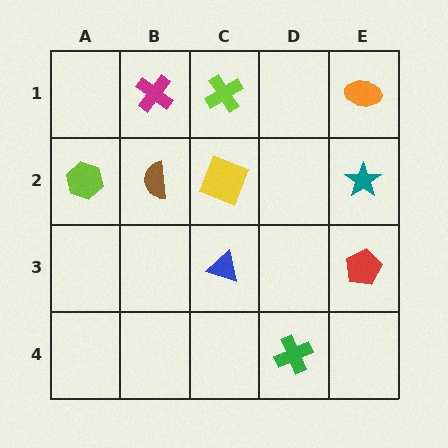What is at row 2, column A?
A lime hexagon.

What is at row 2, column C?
A yellow square.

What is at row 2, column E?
A teal star.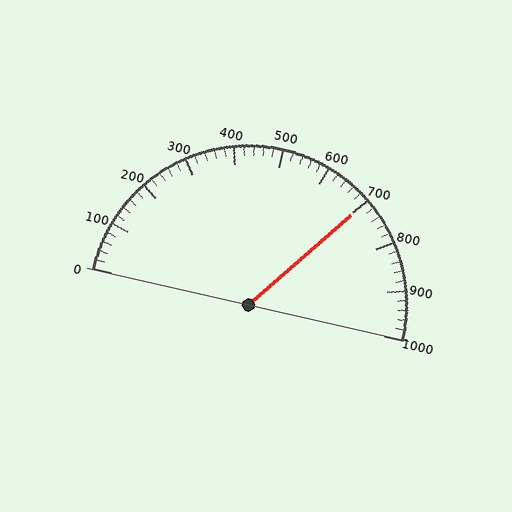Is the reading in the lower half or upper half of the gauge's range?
The reading is in the upper half of the range (0 to 1000).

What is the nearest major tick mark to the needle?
The nearest major tick mark is 700.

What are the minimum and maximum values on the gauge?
The gauge ranges from 0 to 1000.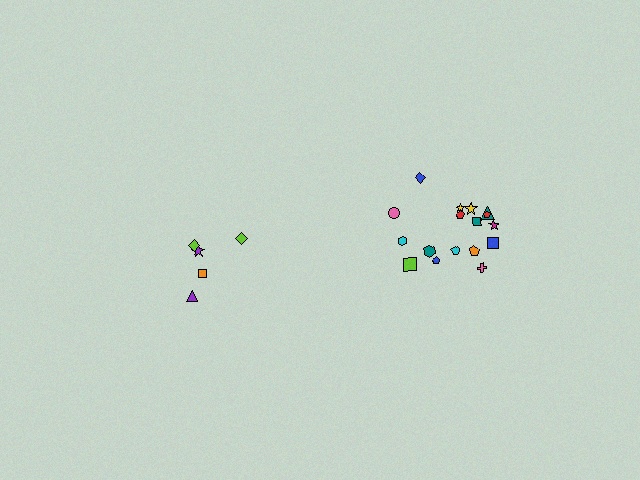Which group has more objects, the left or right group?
The right group.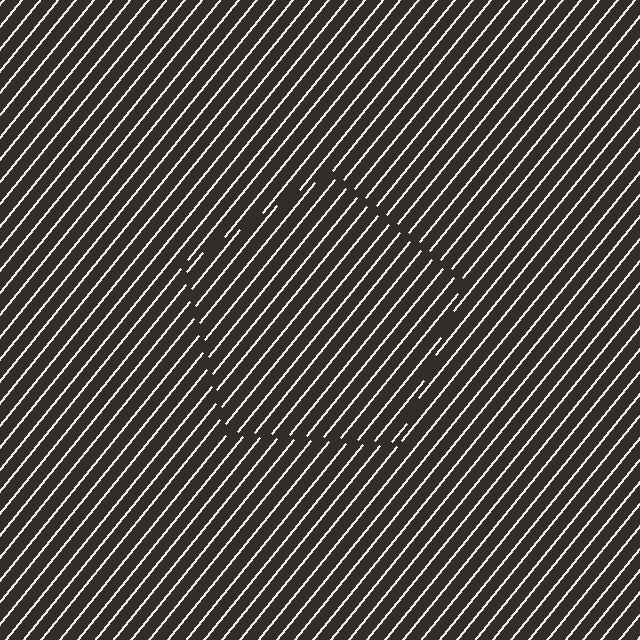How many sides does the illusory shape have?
5 sides — the line-ends trace a pentagon.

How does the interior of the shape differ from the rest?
The interior of the shape contains the same grating, shifted by half a period — the contour is defined by the phase discontinuity where line-ends from the inner and outer gratings abut.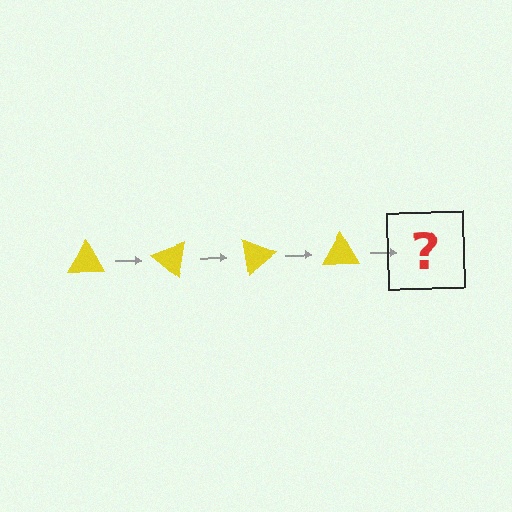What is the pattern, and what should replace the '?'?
The pattern is that the triangle rotates 40 degrees each step. The '?' should be a yellow triangle rotated 160 degrees.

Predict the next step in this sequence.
The next step is a yellow triangle rotated 160 degrees.